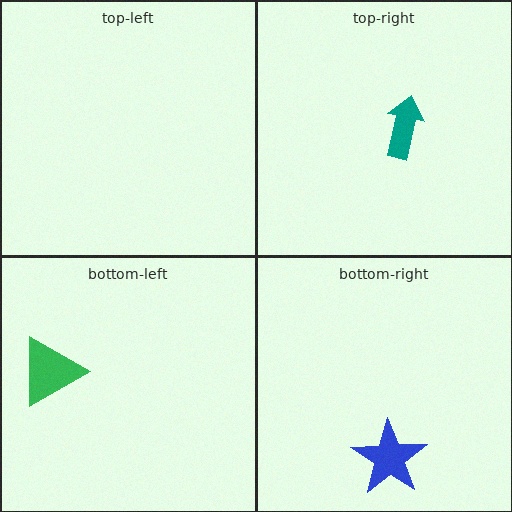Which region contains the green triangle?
The bottom-left region.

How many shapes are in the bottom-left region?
1.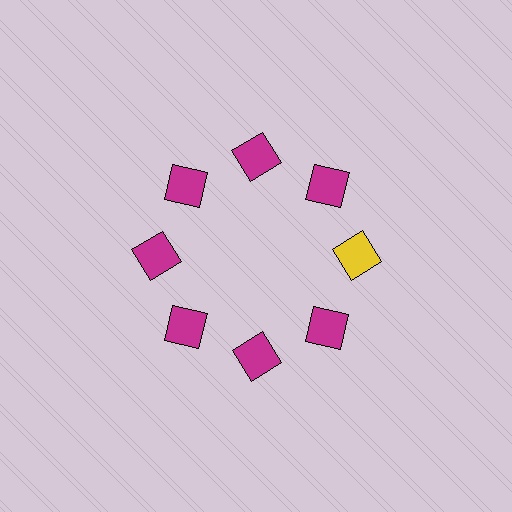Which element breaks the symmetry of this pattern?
The yellow square at roughly the 3 o'clock position breaks the symmetry. All other shapes are magenta squares.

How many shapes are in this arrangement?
There are 8 shapes arranged in a ring pattern.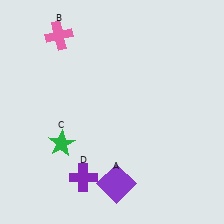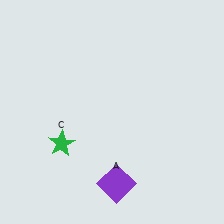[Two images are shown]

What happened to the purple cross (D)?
The purple cross (D) was removed in Image 2. It was in the bottom-left area of Image 1.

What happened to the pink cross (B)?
The pink cross (B) was removed in Image 2. It was in the top-left area of Image 1.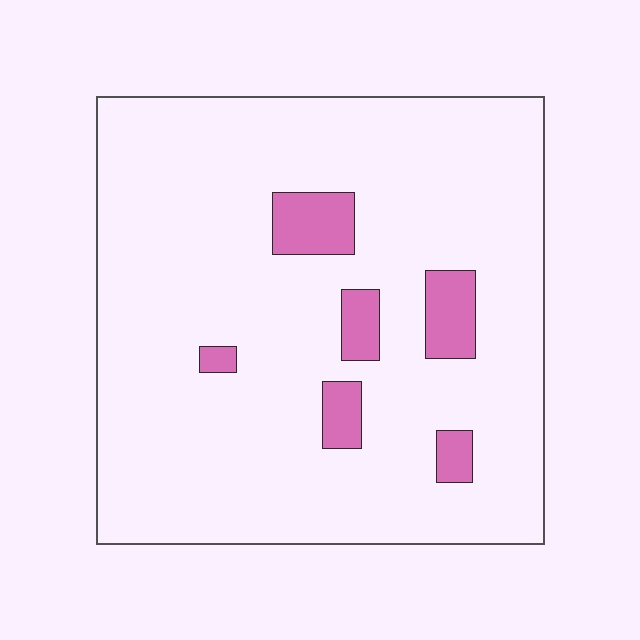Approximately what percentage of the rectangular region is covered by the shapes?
Approximately 10%.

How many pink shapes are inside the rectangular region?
6.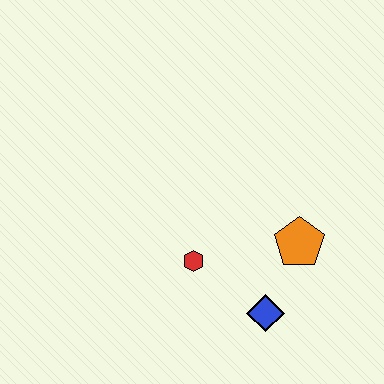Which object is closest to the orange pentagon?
The blue diamond is closest to the orange pentagon.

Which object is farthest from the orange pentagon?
The red hexagon is farthest from the orange pentagon.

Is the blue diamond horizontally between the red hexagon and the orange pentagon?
Yes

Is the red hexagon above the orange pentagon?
No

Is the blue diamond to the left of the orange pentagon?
Yes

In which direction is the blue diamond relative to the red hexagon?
The blue diamond is to the right of the red hexagon.